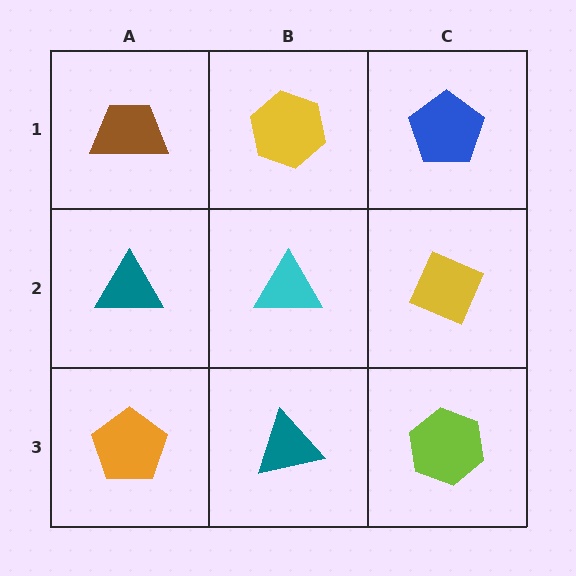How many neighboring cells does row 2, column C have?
3.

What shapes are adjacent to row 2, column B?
A yellow hexagon (row 1, column B), a teal triangle (row 3, column B), a teal triangle (row 2, column A), a yellow diamond (row 2, column C).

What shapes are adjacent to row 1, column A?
A teal triangle (row 2, column A), a yellow hexagon (row 1, column B).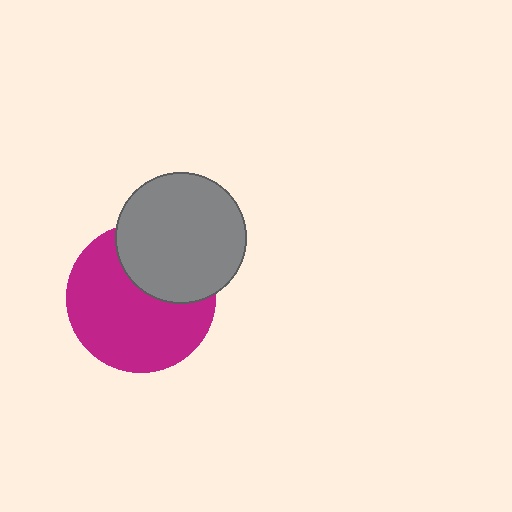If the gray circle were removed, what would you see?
You would see the complete magenta circle.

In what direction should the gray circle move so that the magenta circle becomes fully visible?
The gray circle should move up. That is the shortest direction to clear the overlap and leave the magenta circle fully visible.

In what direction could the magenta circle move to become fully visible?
The magenta circle could move down. That would shift it out from behind the gray circle entirely.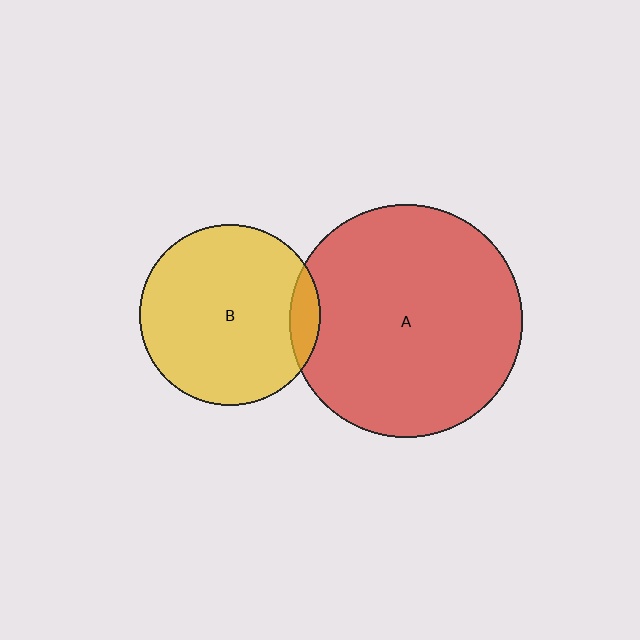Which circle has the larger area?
Circle A (red).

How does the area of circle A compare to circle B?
Approximately 1.7 times.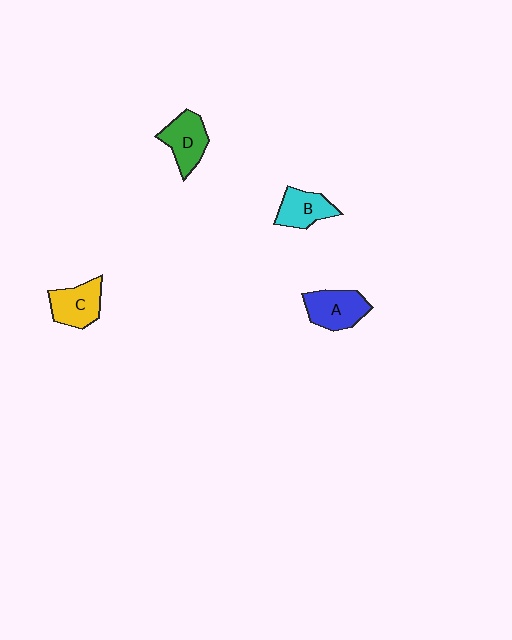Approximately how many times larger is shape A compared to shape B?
Approximately 1.2 times.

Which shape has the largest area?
Shape A (blue).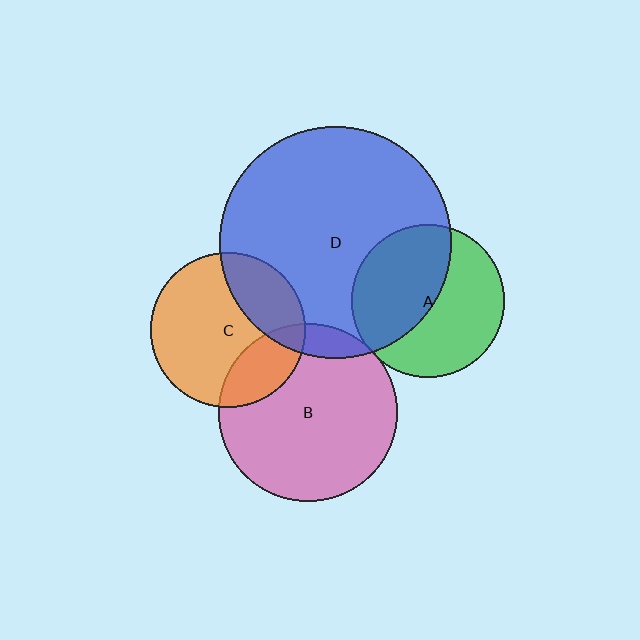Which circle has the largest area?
Circle D (blue).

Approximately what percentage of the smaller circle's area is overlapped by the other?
Approximately 25%.